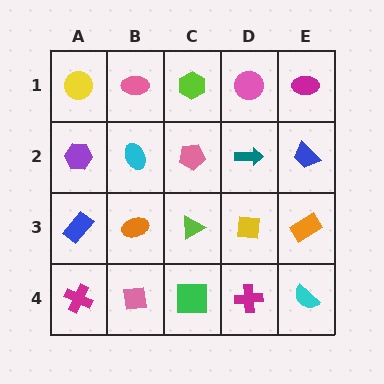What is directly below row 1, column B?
A cyan ellipse.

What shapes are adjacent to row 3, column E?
A blue trapezoid (row 2, column E), a cyan semicircle (row 4, column E), a yellow square (row 3, column D).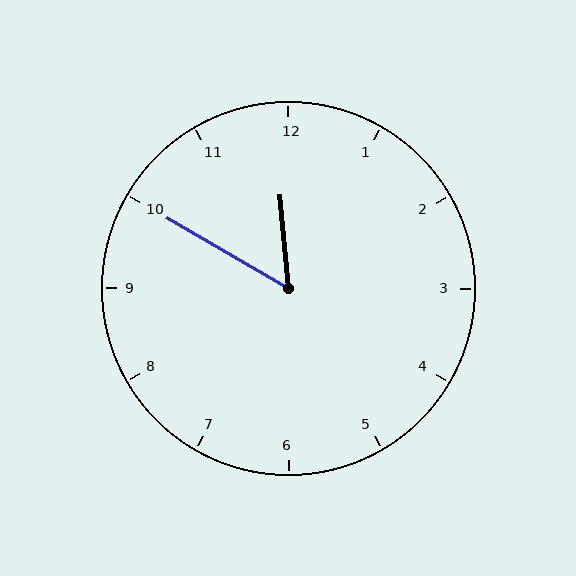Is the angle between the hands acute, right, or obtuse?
It is acute.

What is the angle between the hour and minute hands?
Approximately 55 degrees.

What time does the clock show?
11:50.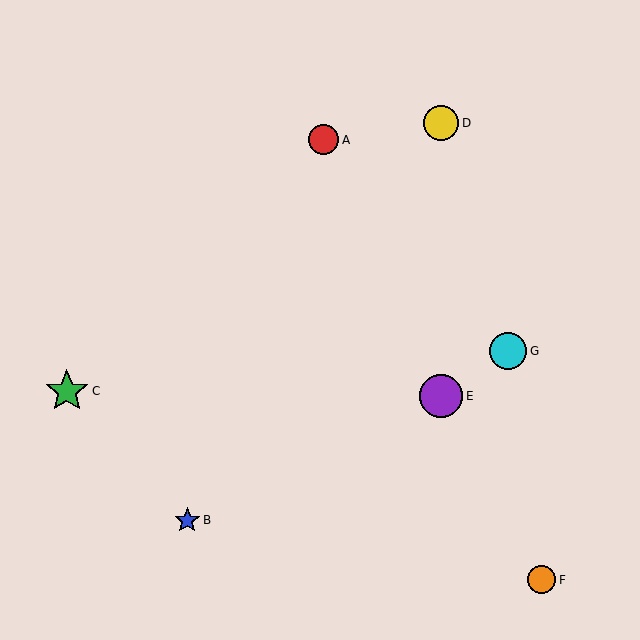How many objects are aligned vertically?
2 objects (D, E) are aligned vertically.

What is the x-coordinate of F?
Object F is at x≈542.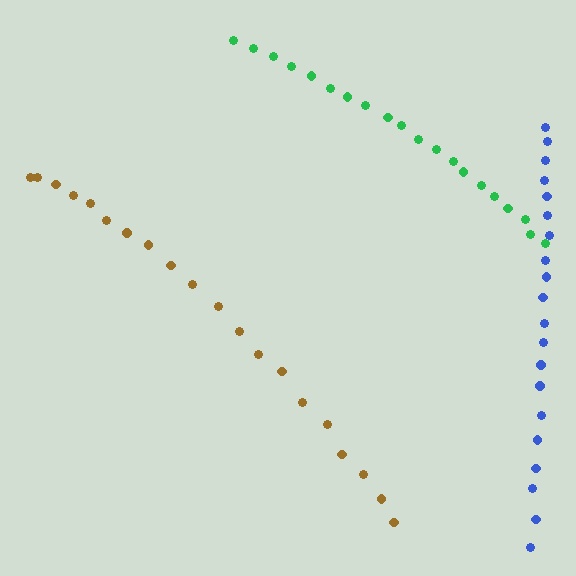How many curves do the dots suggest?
There are 3 distinct paths.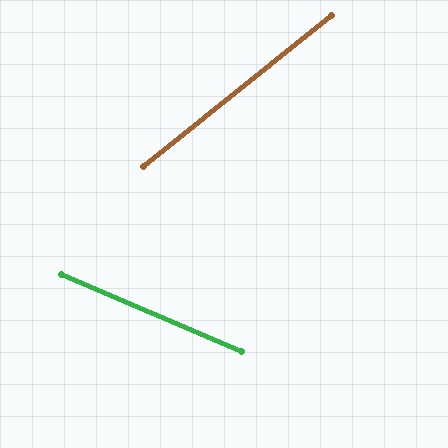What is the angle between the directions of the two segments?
Approximately 62 degrees.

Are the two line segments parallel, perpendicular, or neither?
Neither parallel nor perpendicular — they differ by about 62°.